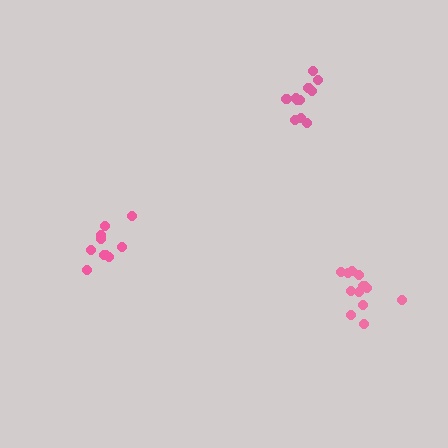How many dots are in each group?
Group 1: 12 dots, Group 2: 13 dots, Group 3: 10 dots (35 total).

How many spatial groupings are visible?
There are 3 spatial groupings.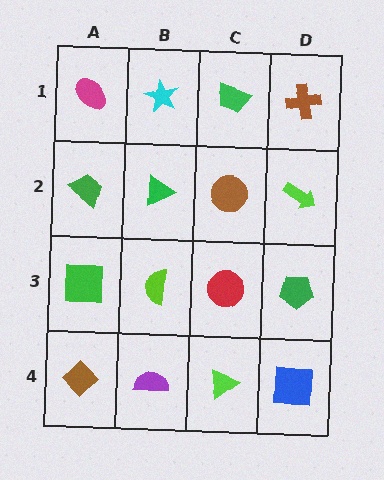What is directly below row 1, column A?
A green trapezoid.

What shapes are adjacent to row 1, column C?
A brown circle (row 2, column C), a cyan star (row 1, column B), a brown cross (row 1, column D).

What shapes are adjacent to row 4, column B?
A lime semicircle (row 3, column B), a brown diamond (row 4, column A), a lime triangle (row 4, column C).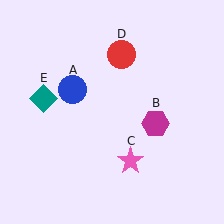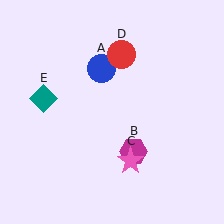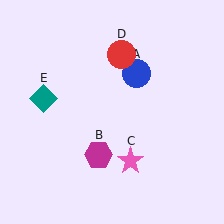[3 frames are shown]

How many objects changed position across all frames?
2 objects changed position: blue circle (object A), magenta hexagon (object B).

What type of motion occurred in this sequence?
The blue circle (object A), magenta hexagon (object B) rotated clockwise around the center of the scene.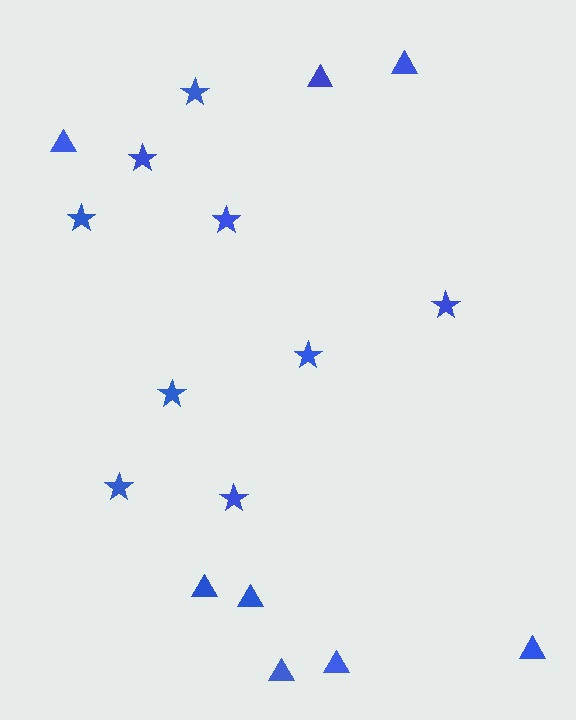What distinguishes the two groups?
There are 2 groups: one group of stars (9) and one group of triangles (8).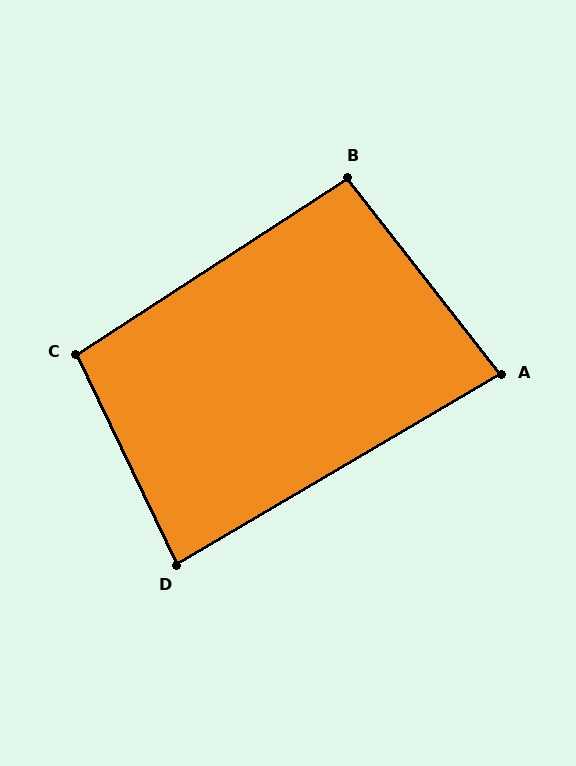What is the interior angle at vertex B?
Approximately 95 degrees (approximately right).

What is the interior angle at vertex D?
Approximately 85 degrees (approximately right).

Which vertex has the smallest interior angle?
A, at approximately 82 degrees.